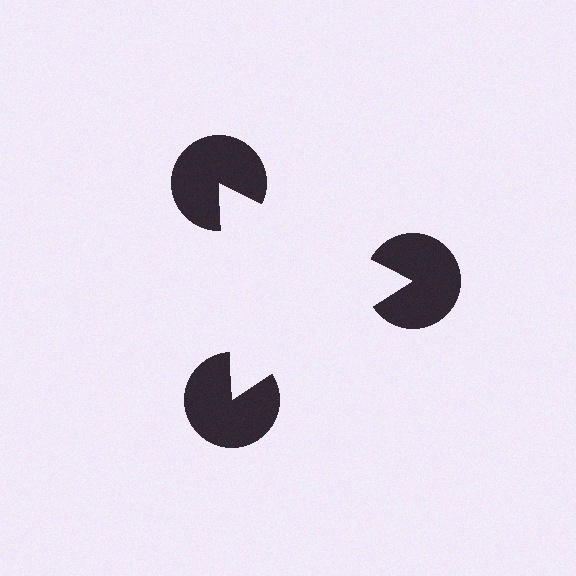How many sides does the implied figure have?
3 sides.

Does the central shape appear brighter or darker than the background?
It typically appears slightly brighter than the background, even though no actual brightness change is drawn.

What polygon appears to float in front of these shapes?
An illusory triangle — its edges are inferred from the aligned wedge cuts in the pac-man discs, not physically drawn.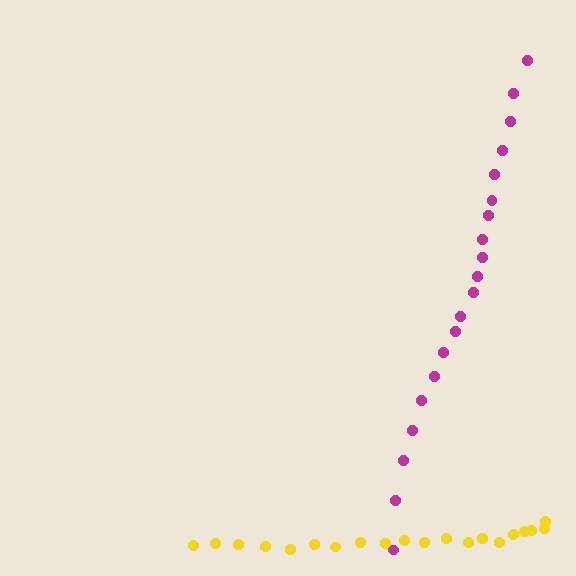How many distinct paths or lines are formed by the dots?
There are 2 distinct paths.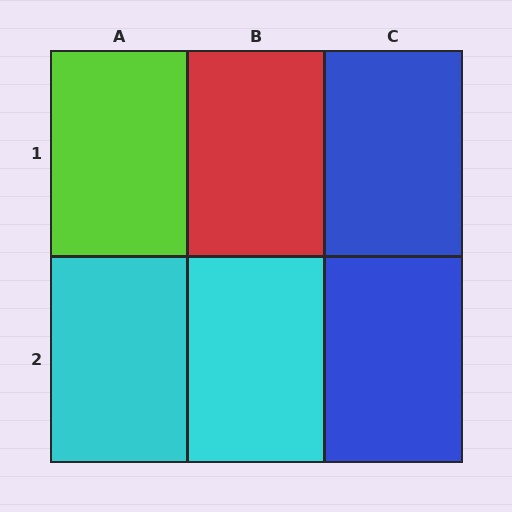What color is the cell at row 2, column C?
Blue.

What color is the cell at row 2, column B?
Cyan.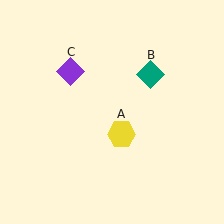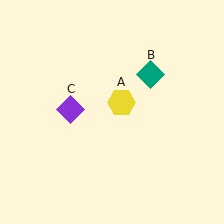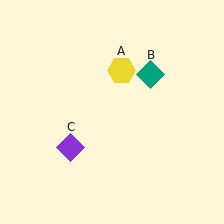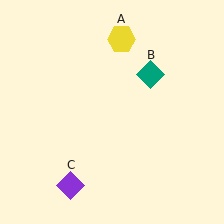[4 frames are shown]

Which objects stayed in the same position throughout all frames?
Teal diamond (object B) remained stationary.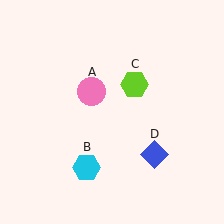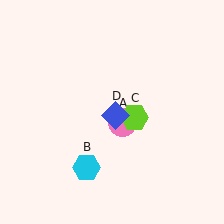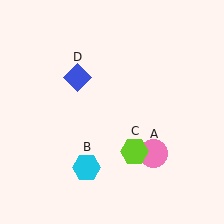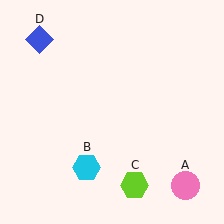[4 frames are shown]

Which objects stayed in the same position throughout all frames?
Cyan hexagon (object B) remained stationary.